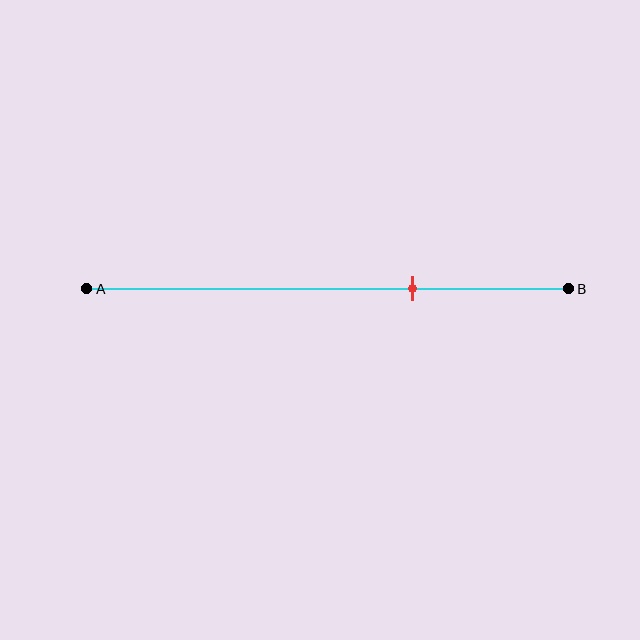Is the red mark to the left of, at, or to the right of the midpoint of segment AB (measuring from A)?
The red mark is to the right of the midpoint of segment AB.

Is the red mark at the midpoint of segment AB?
No, the mark is at about 70% from A, not at the 50% midpoint.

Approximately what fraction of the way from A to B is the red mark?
The red mark is approximately 70% of the way from A to B.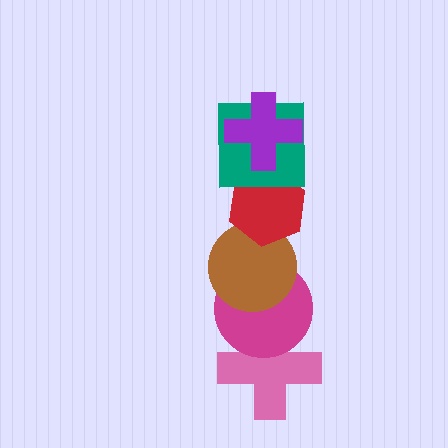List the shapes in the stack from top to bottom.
From top to bottom: the purple cross, the teal square, the red hexagon, the brown circle, the magenta circle, the pink cross.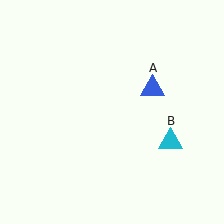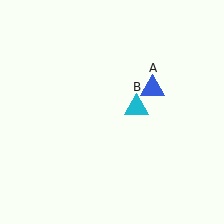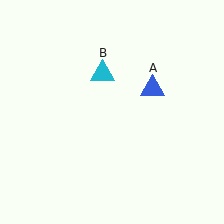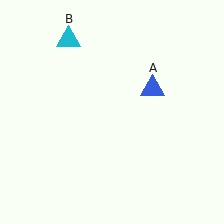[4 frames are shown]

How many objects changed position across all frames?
1 object changed position: cyan triangle (object B).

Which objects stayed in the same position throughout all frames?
Blue triangle (object A) remained stationary.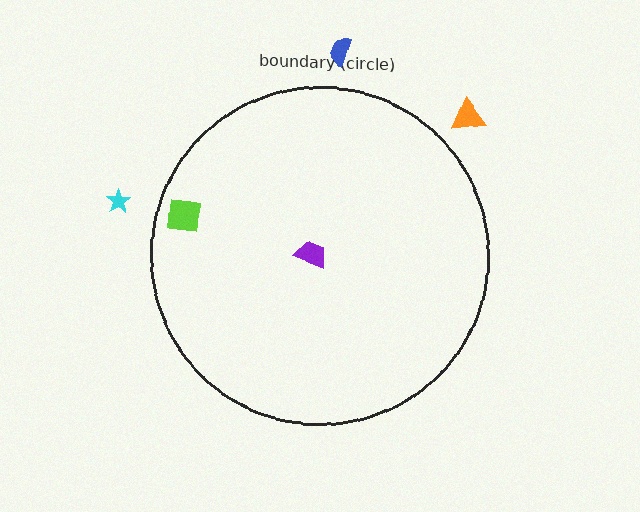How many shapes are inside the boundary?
2 inside, 3 outside.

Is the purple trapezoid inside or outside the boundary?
Inside.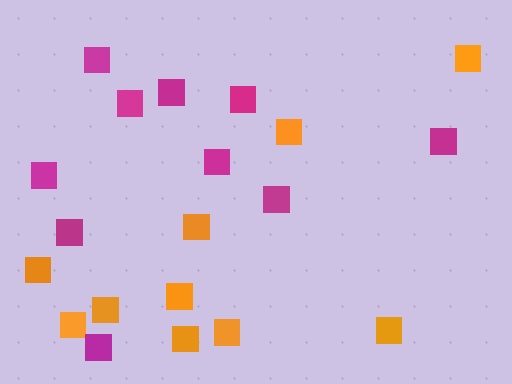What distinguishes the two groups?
There are 2 groups: one group of orange squares (10) and one group of magenta squares (10).